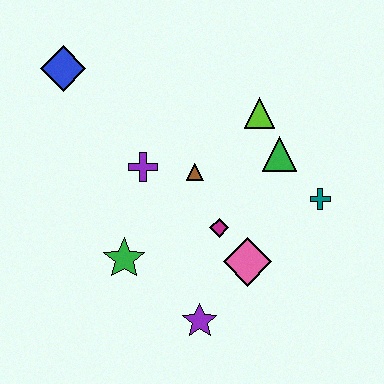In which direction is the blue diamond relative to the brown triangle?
The blue diamond is to the left of the brown triangle.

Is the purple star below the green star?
Yes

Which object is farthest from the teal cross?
The blue diamond is farthest from the teal cross.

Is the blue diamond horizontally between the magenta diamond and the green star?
No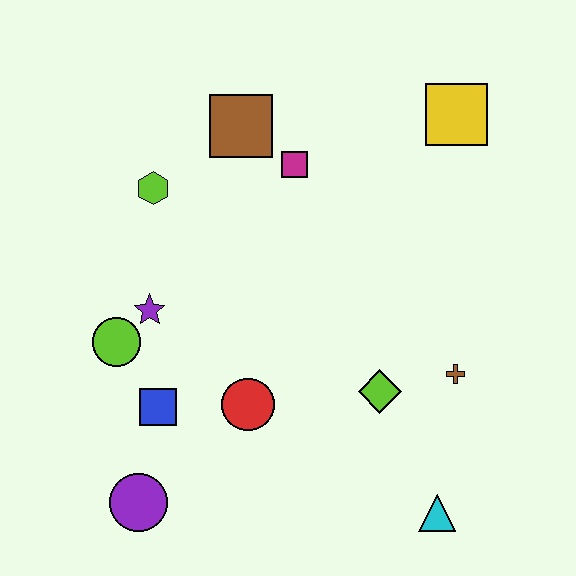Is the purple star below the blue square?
No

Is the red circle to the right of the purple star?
Yes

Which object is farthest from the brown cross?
The lime hexagon is farthest from the brown cross.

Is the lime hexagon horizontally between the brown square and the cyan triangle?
No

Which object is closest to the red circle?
The blue square is closest to the red circle.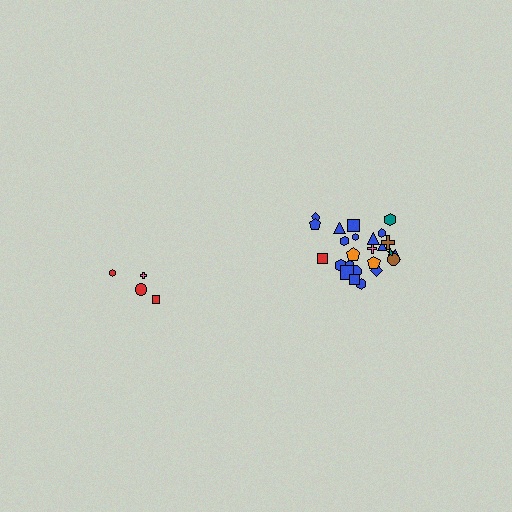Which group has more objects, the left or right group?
The right group.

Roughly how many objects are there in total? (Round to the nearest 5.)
Roughly 30 objects in total.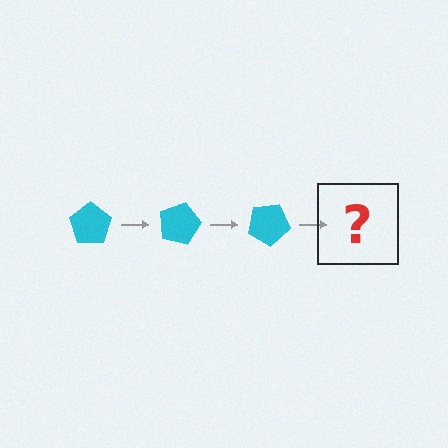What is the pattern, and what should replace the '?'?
The pattern is that the pentagon rotates 15 degrees each step. The '?' should be a cyan pentagon rotated 45 degrees.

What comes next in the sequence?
The next element should be a cyan pentagon rotated 45 degrees.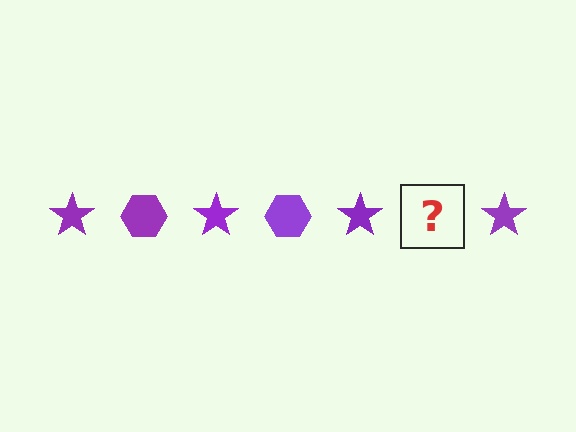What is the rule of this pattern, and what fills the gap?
The rule is that the pattern cycles through star, hexagon shapes in purple. The gap should be filled with a purple hexagon.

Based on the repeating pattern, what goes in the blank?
The blank should be a purple hexagon.